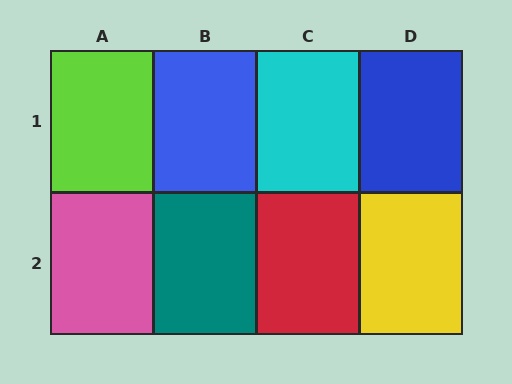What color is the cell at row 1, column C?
Cyan.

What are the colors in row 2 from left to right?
Pink, teal, red, yellow.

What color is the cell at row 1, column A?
Lime.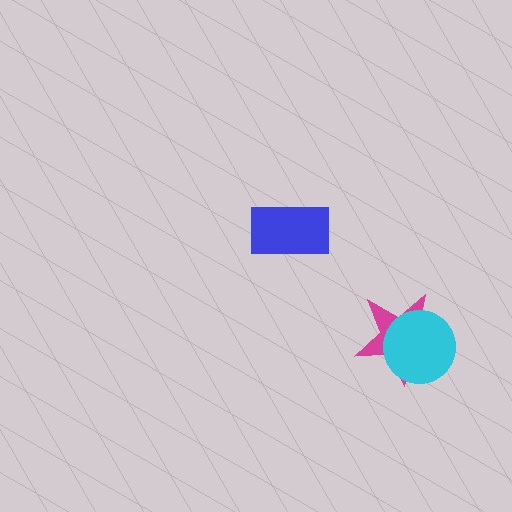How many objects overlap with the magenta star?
1 object overlaps with the magenta star.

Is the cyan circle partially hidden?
No, no other shape covers it.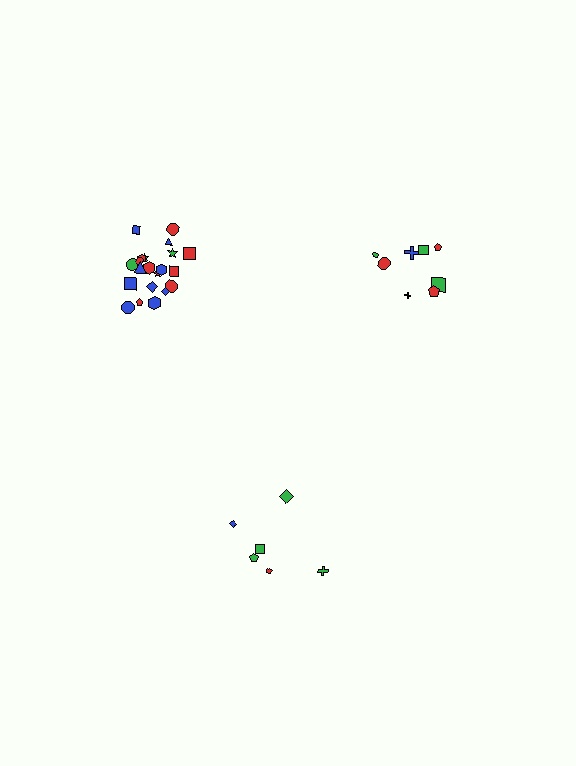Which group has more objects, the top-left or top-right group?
The top-left group.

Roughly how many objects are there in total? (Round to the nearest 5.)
Roughly 35 objects in total.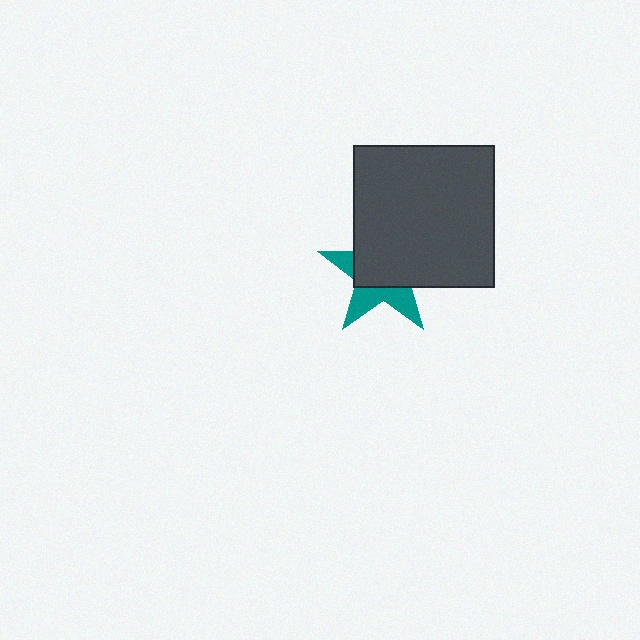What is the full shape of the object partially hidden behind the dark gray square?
The partially hidden object is a teal star.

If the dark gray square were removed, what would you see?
You would see the complete teal star.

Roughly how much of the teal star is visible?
A small part of it is visible (roughly 40%).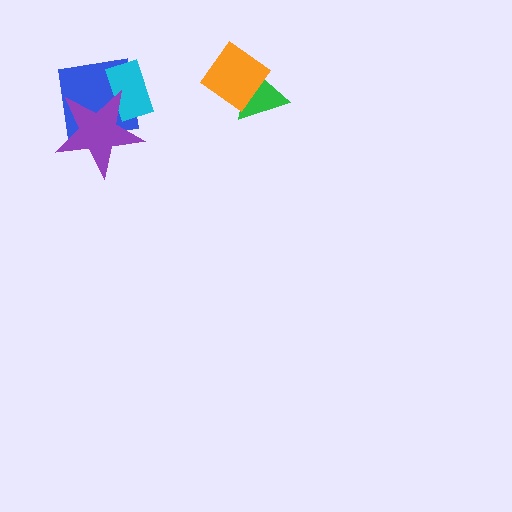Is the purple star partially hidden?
No, no other shape covers it.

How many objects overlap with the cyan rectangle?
2 objects overlap with the cyan rectangle.